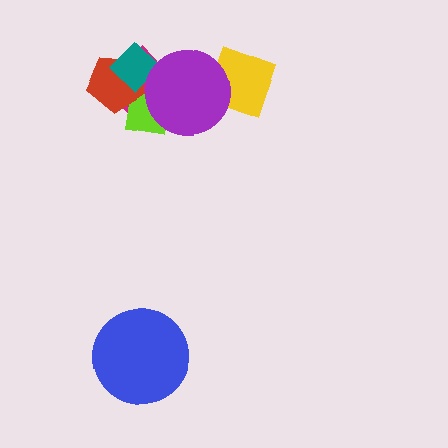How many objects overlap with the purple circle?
4 objects overlap with the purple circle.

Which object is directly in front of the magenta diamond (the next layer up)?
The lime square is directly in front of the magenta diamond.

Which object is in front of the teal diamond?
The purple circle is in front of the teal diamond.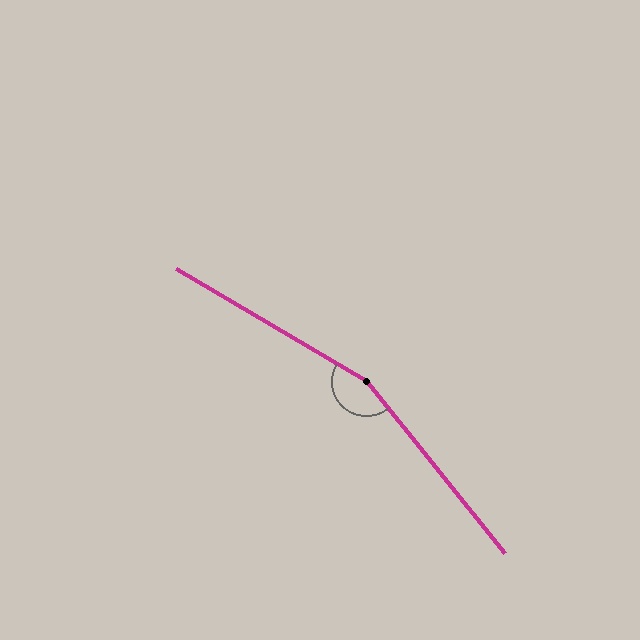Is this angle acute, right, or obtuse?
It is obtuse.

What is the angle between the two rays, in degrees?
Approximately 159 degrees.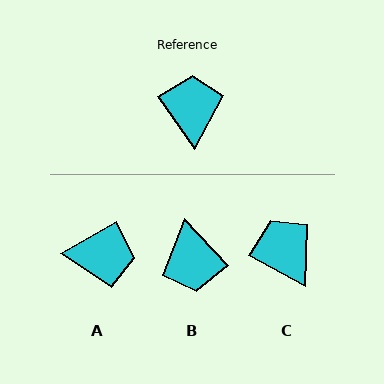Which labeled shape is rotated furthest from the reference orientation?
B, about 172 degrees away.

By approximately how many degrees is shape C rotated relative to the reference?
Approximately 27 degrees counter-clockwise.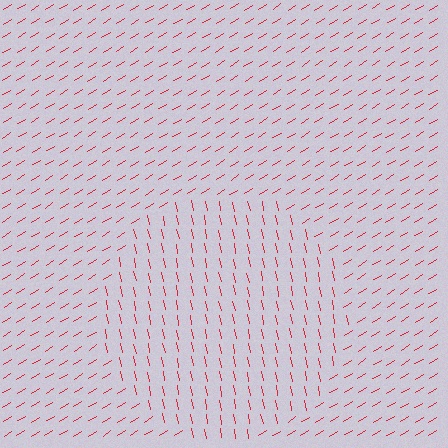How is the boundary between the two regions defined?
The boundary is defined purely by a change in line orientation (approximately 70 degrees difference). All lines are the same color and thickness.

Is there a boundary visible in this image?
Yes, there is a texture boundary formed by a change in line orientation.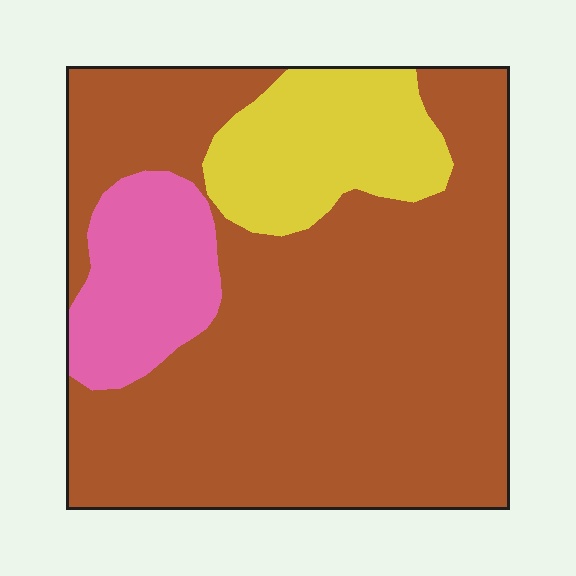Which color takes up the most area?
Brown, at roughly 70%.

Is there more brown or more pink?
Brown.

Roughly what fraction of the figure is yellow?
Yellow takes up about one sixth (1/6) of the figure.